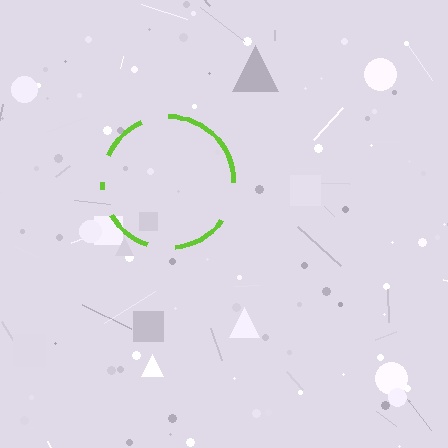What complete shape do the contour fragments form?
The contour fragments form a circle.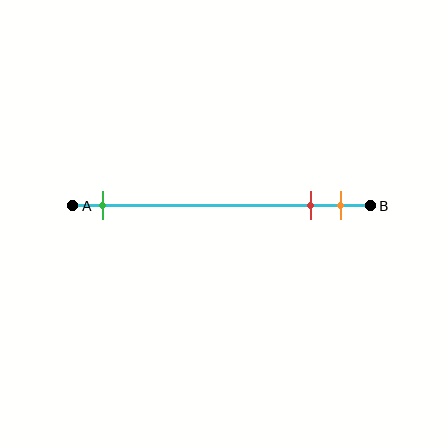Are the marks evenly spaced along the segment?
No, the marks are not evenly spaced.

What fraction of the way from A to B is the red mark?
The red mark is approximately 80% (0.8) of the way from A to B.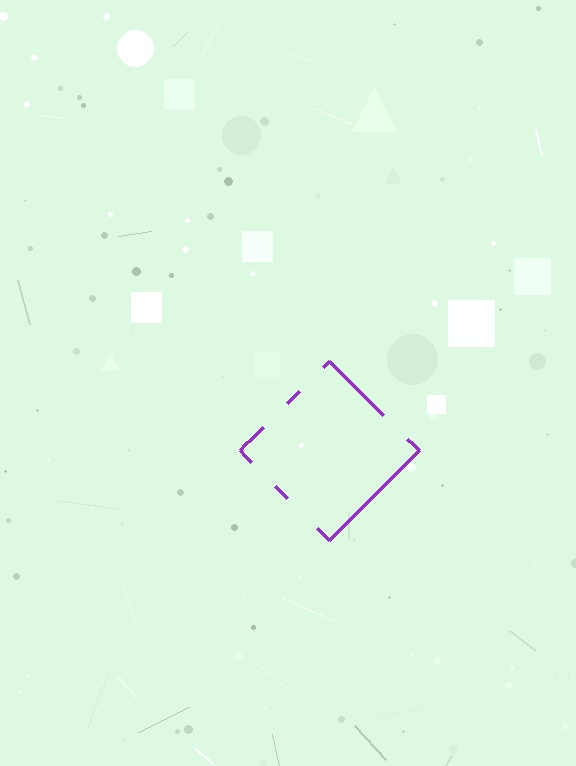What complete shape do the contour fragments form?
The contour fragments form a diamond.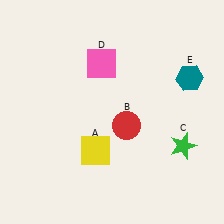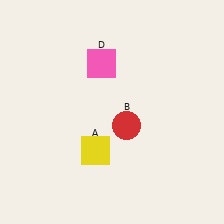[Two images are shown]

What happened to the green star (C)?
The green star (C) was removed in Image 2. It was in the bottom-right area of Image 1.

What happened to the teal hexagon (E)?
The teal hexagon (E) was removed in Image 2. It was in the top-right area of Image 1.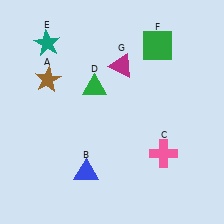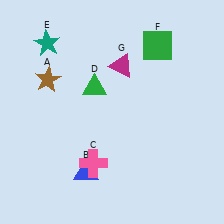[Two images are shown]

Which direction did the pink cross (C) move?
The pink cross (C) moved left.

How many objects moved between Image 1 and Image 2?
1 object moved between the two images.